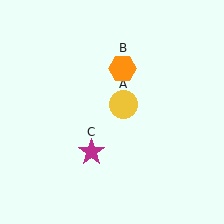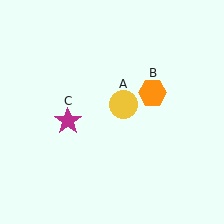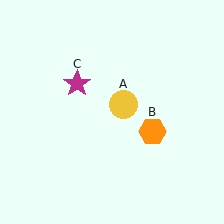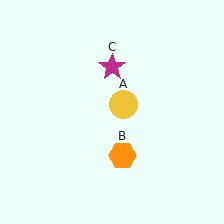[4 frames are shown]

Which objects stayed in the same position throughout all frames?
Yellow circle (object A) remained stationary.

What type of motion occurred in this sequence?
The orange hexagon (object B), magenta star (object C) rotated clockwise around the center of the scene.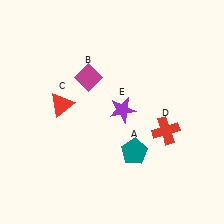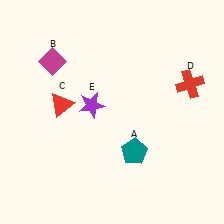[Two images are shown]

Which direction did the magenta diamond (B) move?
The magenta diamond (B) moved left.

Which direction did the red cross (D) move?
The red cross (D) moved up.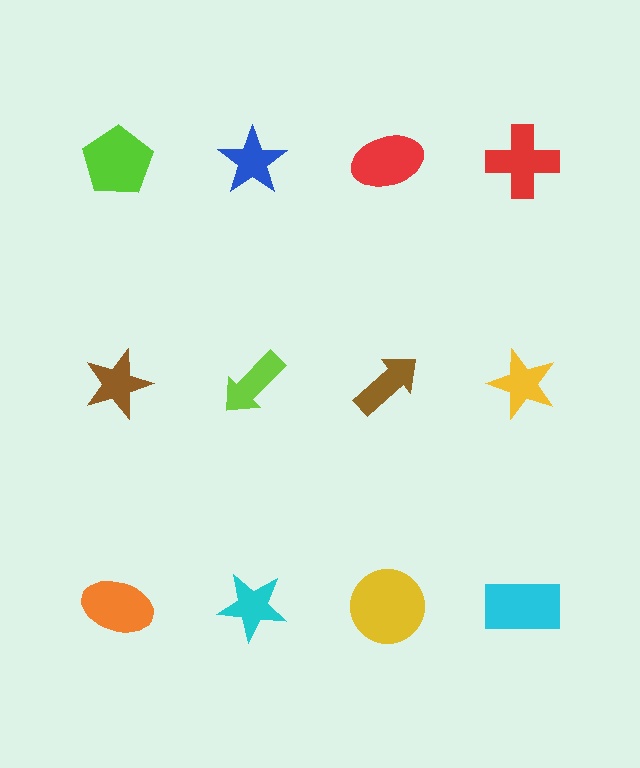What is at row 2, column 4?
A yellow star.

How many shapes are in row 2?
4 shapes.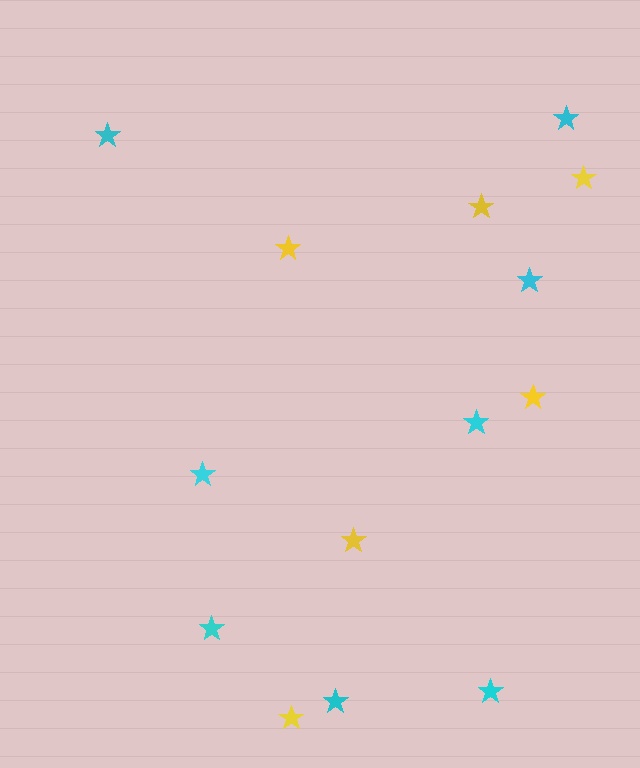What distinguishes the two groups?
There are 2 groups: one group of yellow stars (6) and one group of cyan stars (8).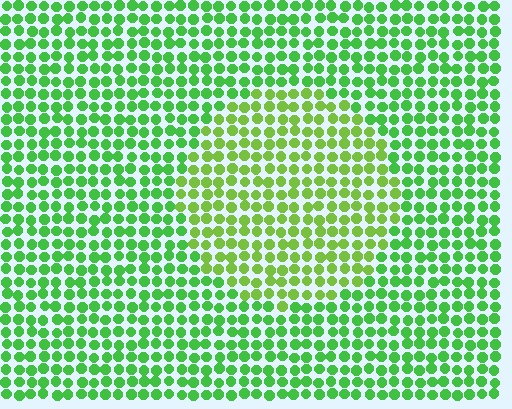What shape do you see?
I see a circle.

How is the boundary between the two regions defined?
The boundary is defined purely by a slight shift in hue (about 26 degrees). Spacing, size, and orientation are identical on both sides.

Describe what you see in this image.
The image is filled with small green elements in a uniform arrangement. A circle-shaped region is visible where the elements are tinted to a slightly different hue, forming a subtle color boundary.